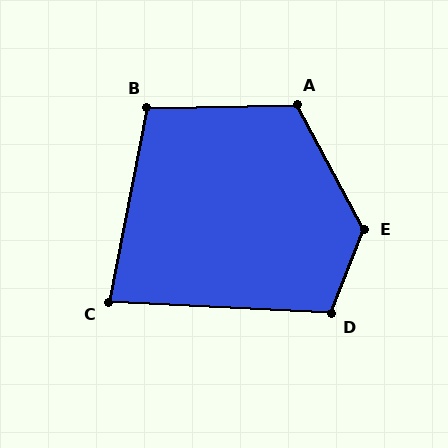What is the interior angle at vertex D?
Approximately 108 degrees (obtuse).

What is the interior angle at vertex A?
Approximately 117 degrees (obtuse).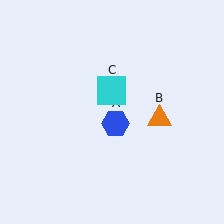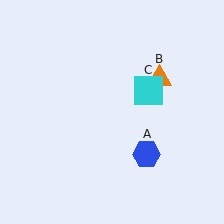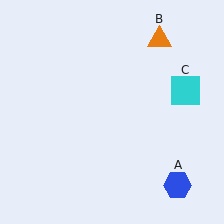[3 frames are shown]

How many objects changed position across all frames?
3 objects changed position: blue hexagon (object A), orange triangle (object B), cyan square (object C).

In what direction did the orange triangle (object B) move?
The orange triangle (object B) moved up.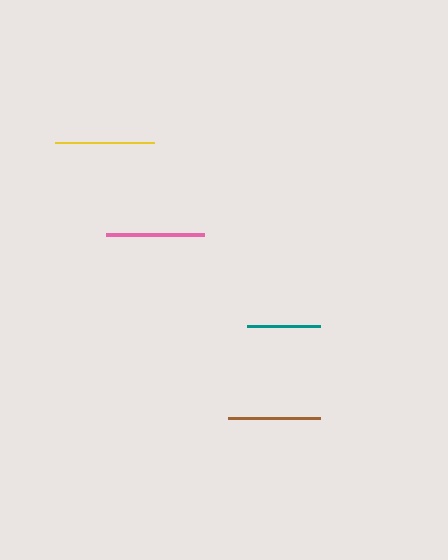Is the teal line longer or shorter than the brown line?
The brown line is longer than the teal line.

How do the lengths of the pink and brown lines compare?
The pink and brown lines are approximately the same length.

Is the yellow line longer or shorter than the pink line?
The yellow line is longer than the pink line.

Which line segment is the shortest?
The teal line is the shortest at approximately 73 pixels.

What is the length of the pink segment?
The pink segment is approximately 98 pixels long.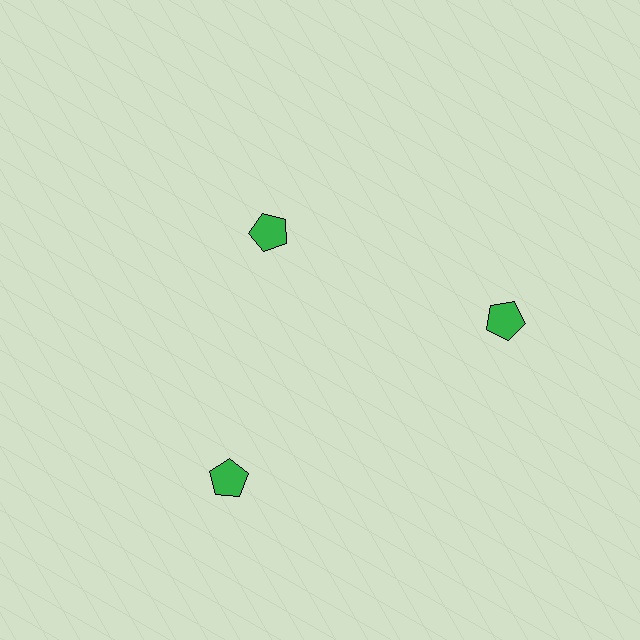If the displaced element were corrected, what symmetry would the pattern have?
It would have 3-fold rotational symmetry — the pattern would map onto itself every 120 degrees.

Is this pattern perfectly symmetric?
No. The 3 green pentagons are arranged in a ring, but one element near the 11 o'clock position is pulled inward toward the center, breaking the 3-fold rotational symmetry.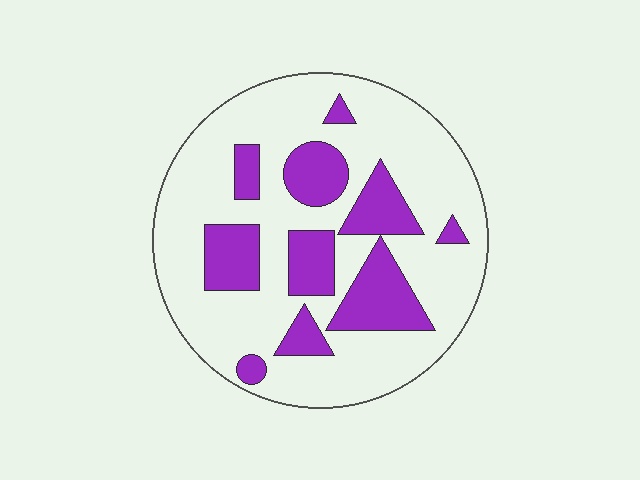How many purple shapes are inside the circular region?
10.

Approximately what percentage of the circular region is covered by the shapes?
Approximately 25%.